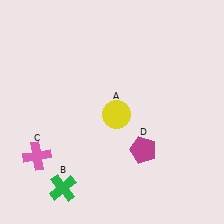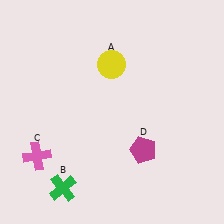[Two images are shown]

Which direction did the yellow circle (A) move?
The yellow circle (A) moved up.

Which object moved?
The yellow circle (A) moved up.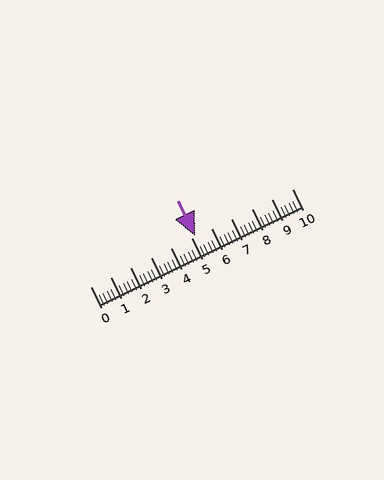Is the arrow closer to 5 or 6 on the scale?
The arrow is closer to 5.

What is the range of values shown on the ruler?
The ruler shows values from 0 to 10.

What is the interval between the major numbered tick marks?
The major tick marks are spaced 1 units apart.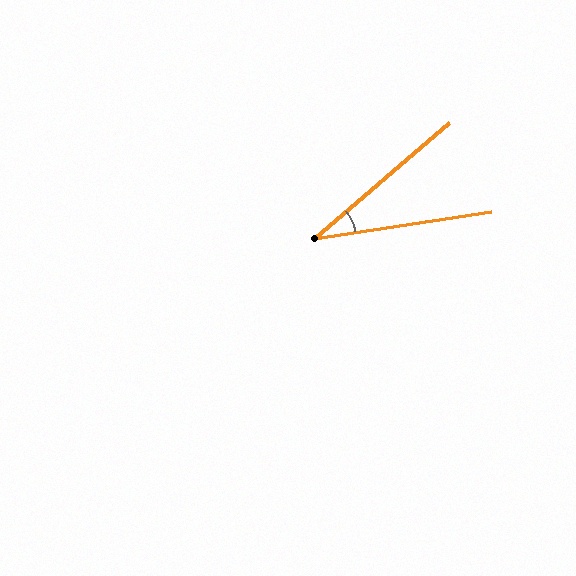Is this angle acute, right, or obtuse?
It is acute.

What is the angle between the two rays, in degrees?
Approximately 32 degrees.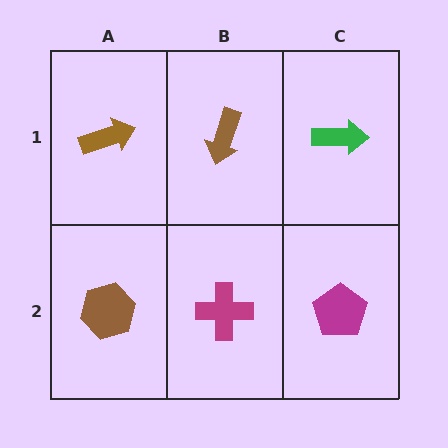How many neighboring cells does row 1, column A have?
2.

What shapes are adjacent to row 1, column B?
A magenta cross (row 2, column B), a brown arrow (row 1, column A), a green arrow (row 1, column C).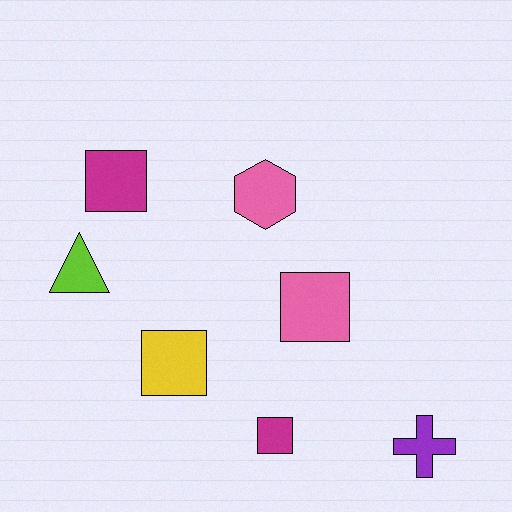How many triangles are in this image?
There is 1 triangle.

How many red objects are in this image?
There are no red objects.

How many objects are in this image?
There are 7 objects.